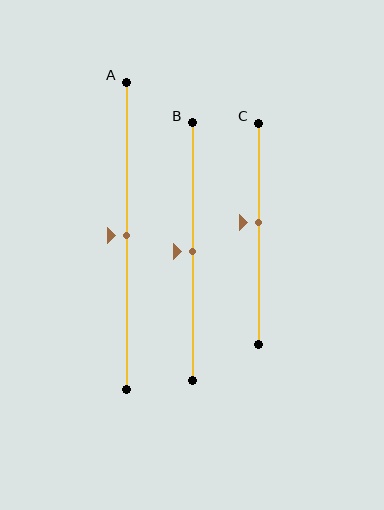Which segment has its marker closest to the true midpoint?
Segment A has its marker closest to the true midpoint.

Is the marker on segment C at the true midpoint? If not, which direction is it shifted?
No, the marker on segment C is shifted upward by about 5% of the segment length.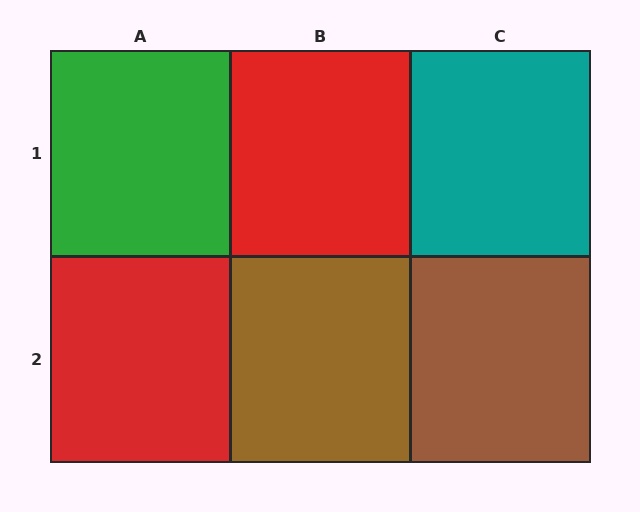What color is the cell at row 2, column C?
Brown.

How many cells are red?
2 cells are red.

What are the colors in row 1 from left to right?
Green, red, teal.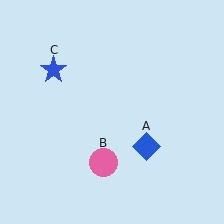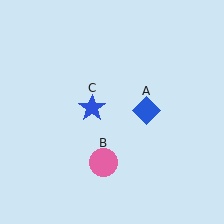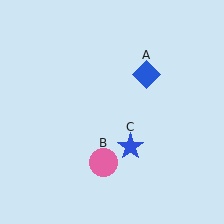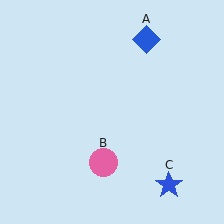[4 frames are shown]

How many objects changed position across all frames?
2 objects changed position: blue diamond (object A), blue star (object C).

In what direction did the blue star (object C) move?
The blue star (object C) moved down and to the right.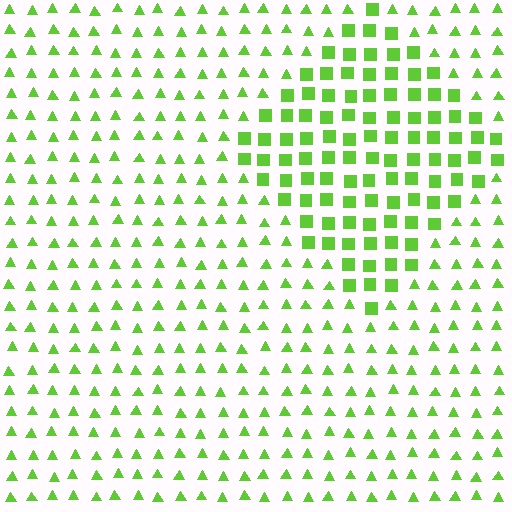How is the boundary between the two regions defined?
The boundary is defined by a change in element shape: squares inside vs. triangles outside. All elements share the same color and spacing.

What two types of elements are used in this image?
The image uses squares inside the diamond region and triangles outside it.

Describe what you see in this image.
The image is filled with small lime elements arranged in a uniform grid. A diamond-shaped region contains squares, while the surrounding area contains triangles. The boundary is defined purely by the change in element shape.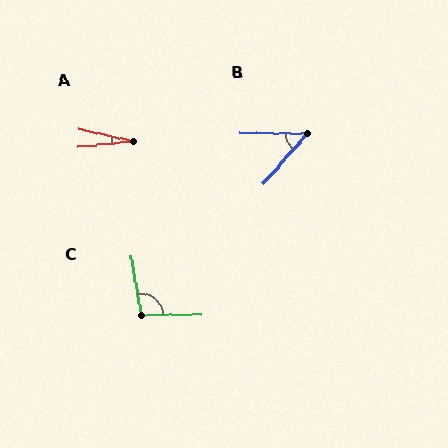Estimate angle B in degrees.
Approximately 50 degrees.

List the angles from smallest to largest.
A (18°), B (50°), C (99°).